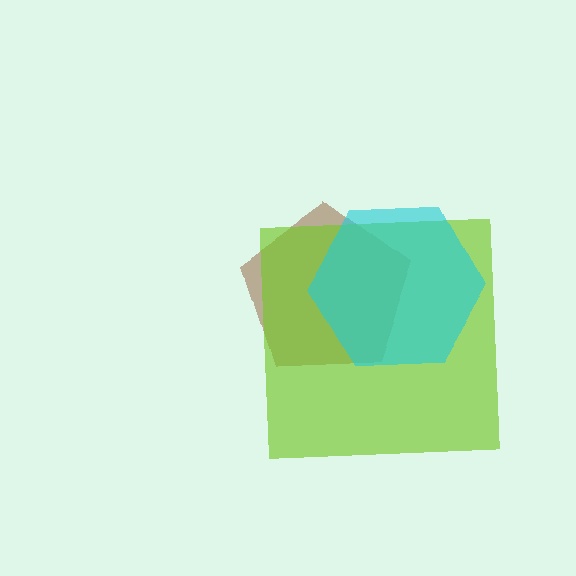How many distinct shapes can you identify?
There are 3 distinct shapes: a brown pentagon, a lime square, a cyan hexagon.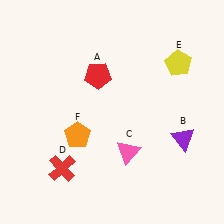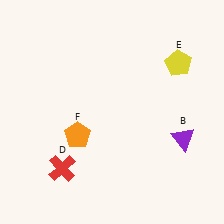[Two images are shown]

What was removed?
The red pentagon (A), the pink triangle (C) were removed in Image 2.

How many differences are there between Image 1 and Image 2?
There are 2 differences between the two images.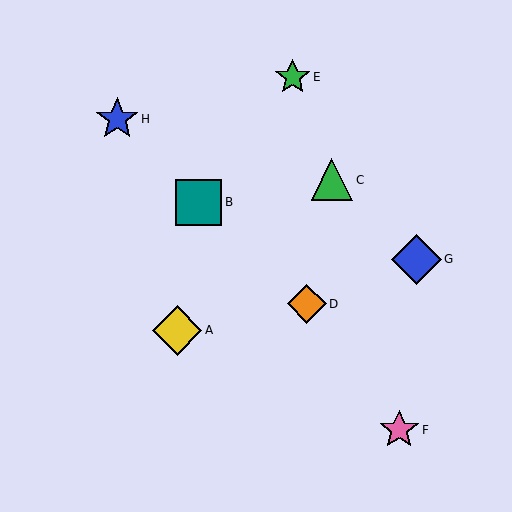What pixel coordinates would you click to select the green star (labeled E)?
Click at (293, 77) to select the green star E.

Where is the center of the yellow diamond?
The center of the yellow diamond is at (177, 330).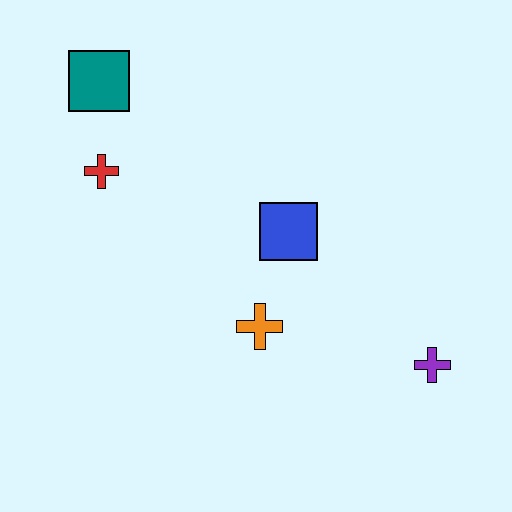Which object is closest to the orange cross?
The blue square is closest to the orange cross.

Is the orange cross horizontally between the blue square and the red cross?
Yes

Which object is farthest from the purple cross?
The teal square is farthest from the purple cross.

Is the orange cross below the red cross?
Yes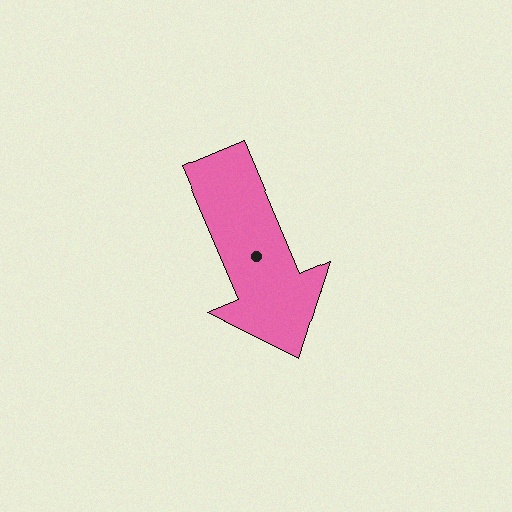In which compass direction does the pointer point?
Southeast.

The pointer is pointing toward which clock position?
Roughly 5 o'clock.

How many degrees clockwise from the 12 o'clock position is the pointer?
Approximately 157 degrees.